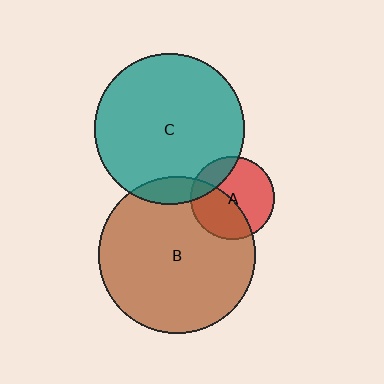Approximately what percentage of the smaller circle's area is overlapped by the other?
Approximately 20%.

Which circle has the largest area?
Circle B (brown).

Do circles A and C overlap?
Yes.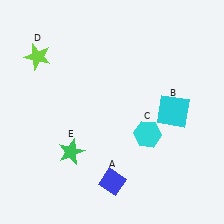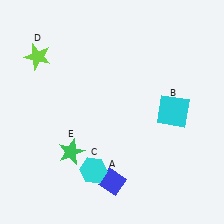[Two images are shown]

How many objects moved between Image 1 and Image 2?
1 object moved between the two images.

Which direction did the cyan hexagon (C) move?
The cyan hexagon (C) moved left.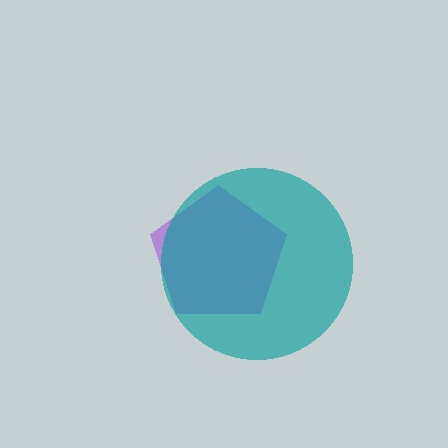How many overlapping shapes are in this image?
There are 2 overlapping shapes in the image.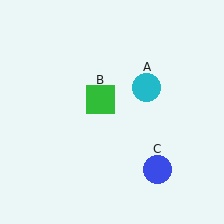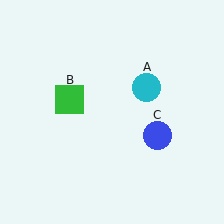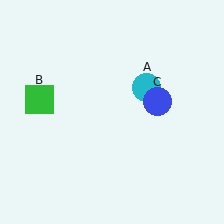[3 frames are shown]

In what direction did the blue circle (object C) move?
The blue circle (object C) moved up.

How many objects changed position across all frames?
2 objects changed position: green square (object B), blue circle (object C).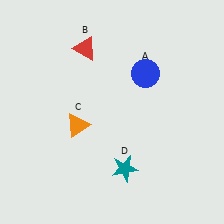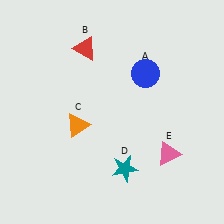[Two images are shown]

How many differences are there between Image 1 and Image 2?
There is 1 difference between the two images.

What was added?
A pink triangle (E) was added in Image 2.